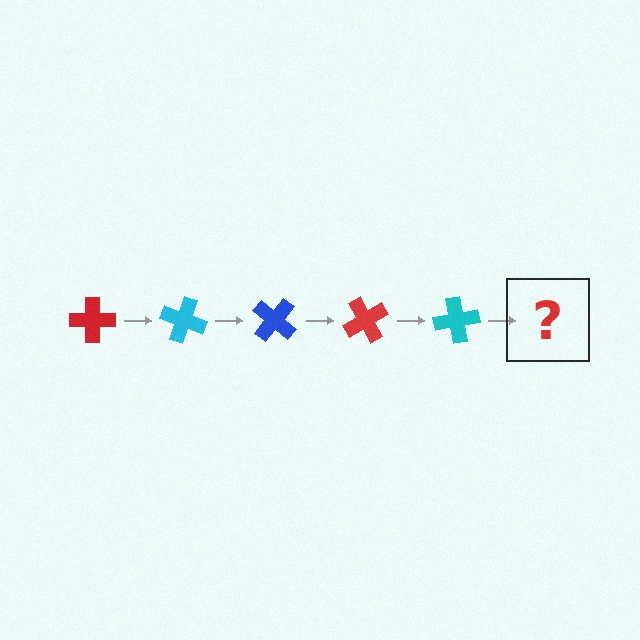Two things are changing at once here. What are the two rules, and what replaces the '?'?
The two rules are that it rotates 20 degrees each step and the color cycles through red, cyan, and blue. The '?' should be a blue cross, rotated 100 degrees from the start.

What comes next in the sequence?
The next element should be a blue cross, rotated 100 degrees from the start.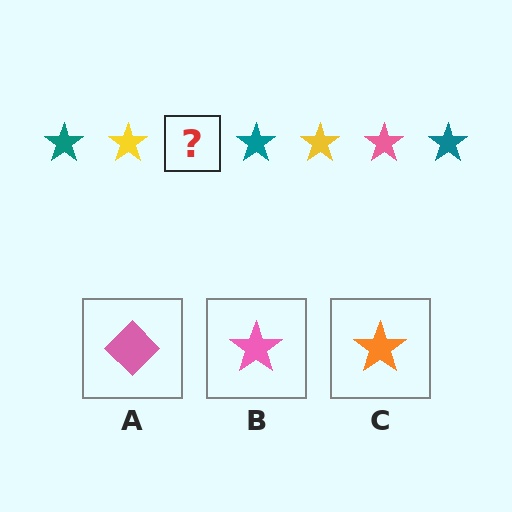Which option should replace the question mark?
Option B.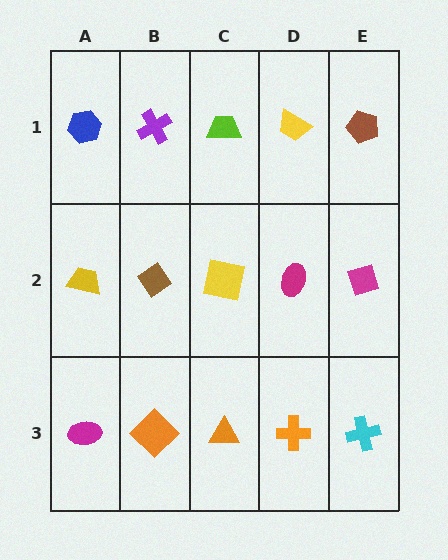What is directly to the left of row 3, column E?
An orange cross.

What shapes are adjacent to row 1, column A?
A yellow trapezoid (row 2, column A), a purple cross (row 1, column B).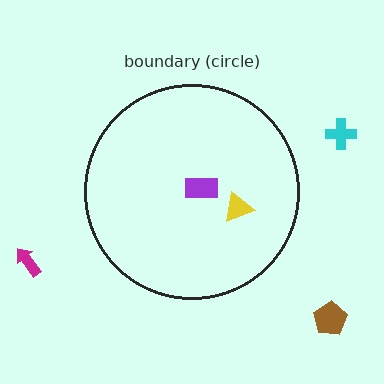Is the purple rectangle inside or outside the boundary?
Inside.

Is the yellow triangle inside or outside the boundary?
Inside.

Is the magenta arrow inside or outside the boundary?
Outside.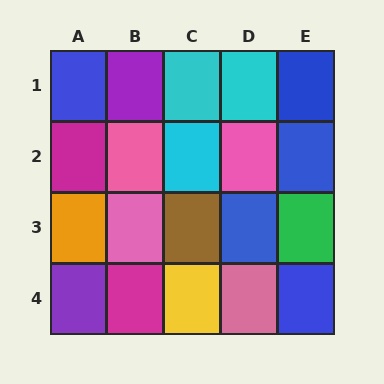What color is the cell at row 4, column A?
Purple.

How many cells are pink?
4 cells are pink.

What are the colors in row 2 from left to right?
Magenta, pink, cyan, pink, blue.